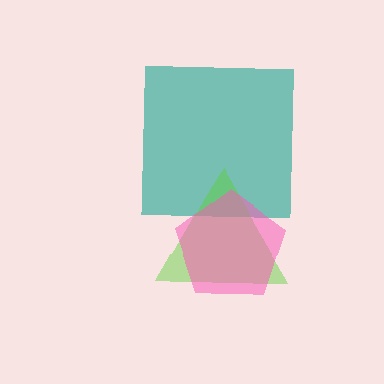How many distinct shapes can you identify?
There are 3 distinct shapes: a teal square, a lime triangle, a pink pentagon.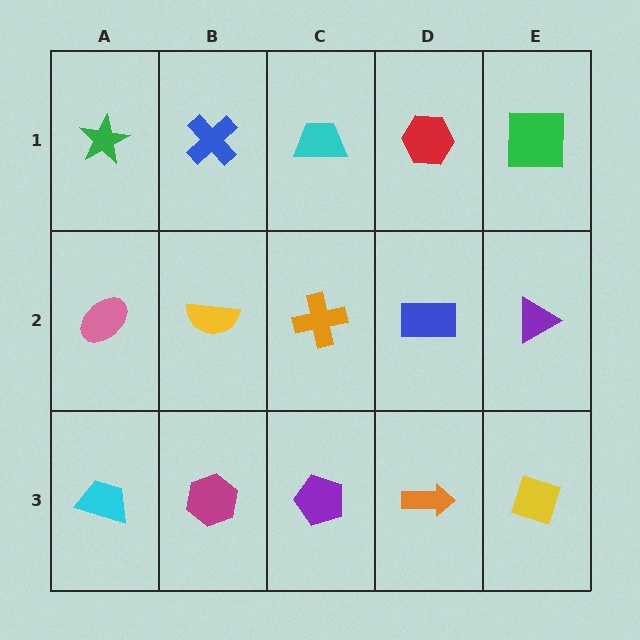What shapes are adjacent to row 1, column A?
A pink ellipse (row 2, column A), a blue cross (row 1, column B).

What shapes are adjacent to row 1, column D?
A blue rectangle (row 2, column D), a cyan trapezoid (row 1, column C), a green square (row 1, column E).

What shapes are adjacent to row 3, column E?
A purple triangle (row 2, column E), an orange arrow (row 3, column D).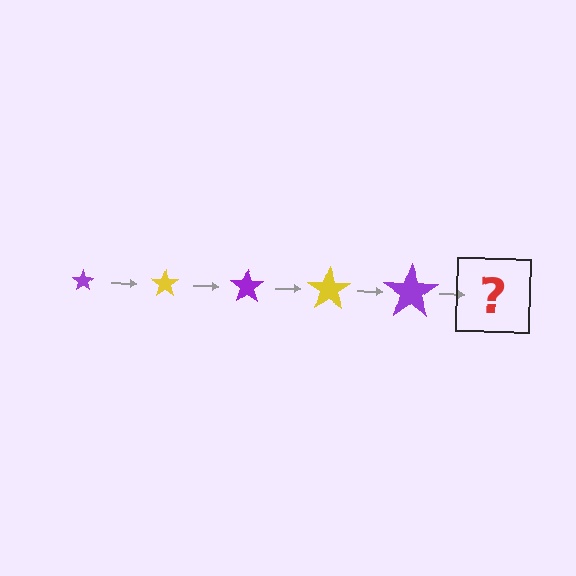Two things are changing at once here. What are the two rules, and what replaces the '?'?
The two rules are that the star grows larger each step and the color cycles through purple and yellow. The '?' should be a yellow star, larger than the previous one.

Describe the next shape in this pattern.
It should be a yellow star, larger than the previous one.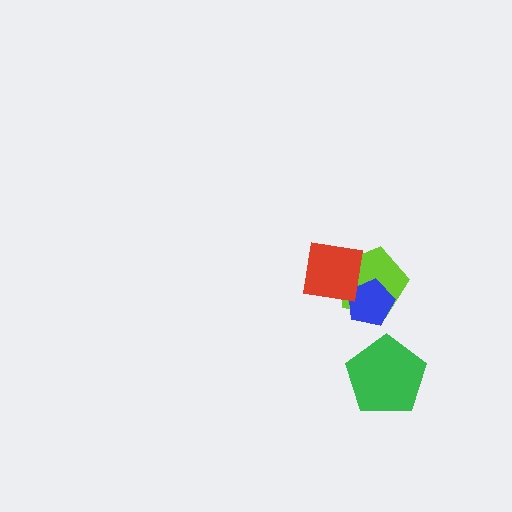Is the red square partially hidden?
No, no other shape covers it.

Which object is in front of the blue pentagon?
The red square is in front of the blue pentagon.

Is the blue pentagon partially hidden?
Yes, it is partially covered by another shape.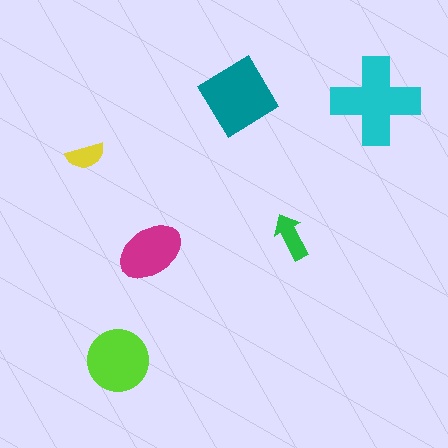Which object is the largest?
The cyan cross.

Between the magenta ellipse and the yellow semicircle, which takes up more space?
The magenta ellipse.